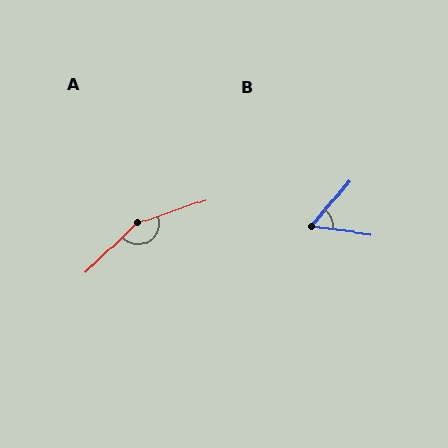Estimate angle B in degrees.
Approximately 58 degrees.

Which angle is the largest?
A, at approximately 155 degrees.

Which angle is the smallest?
B, at approximately 58 degrees.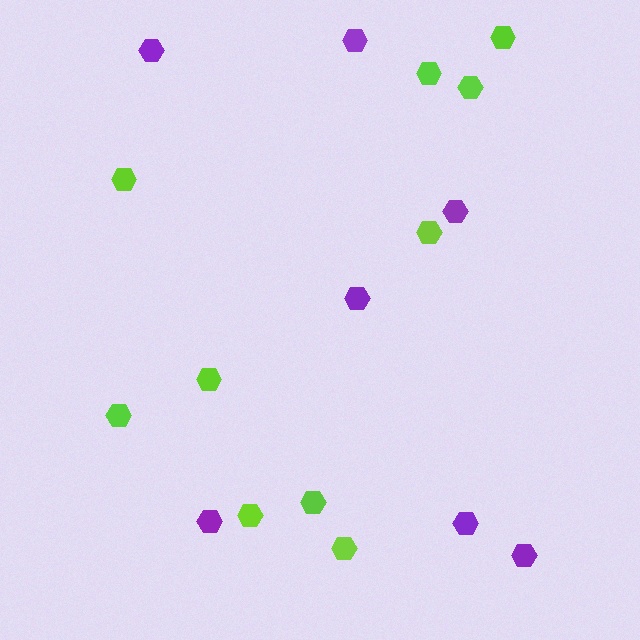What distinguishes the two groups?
There are 2 groups: one group of purple hexagons (7) and one group of lime hexagons (10).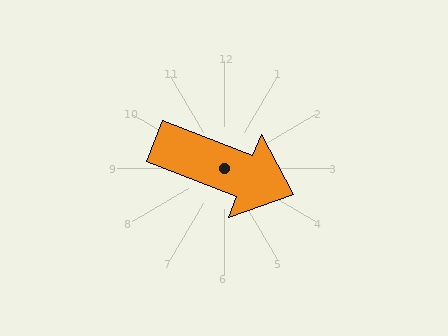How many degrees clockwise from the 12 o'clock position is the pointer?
Approximately 111 degrees.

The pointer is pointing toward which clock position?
Roughly 4 o'clock.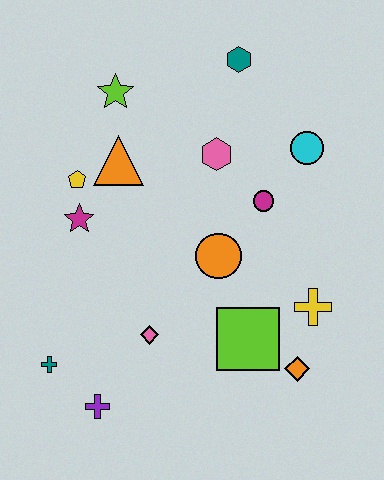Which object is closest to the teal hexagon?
The pink hexagon is closest to the teal hexagon.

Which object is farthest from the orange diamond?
The lime star is farthest from the orange diamond.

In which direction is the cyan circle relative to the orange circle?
The cyan circle is above the orange circle.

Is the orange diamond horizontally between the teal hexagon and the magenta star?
No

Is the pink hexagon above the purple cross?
Yes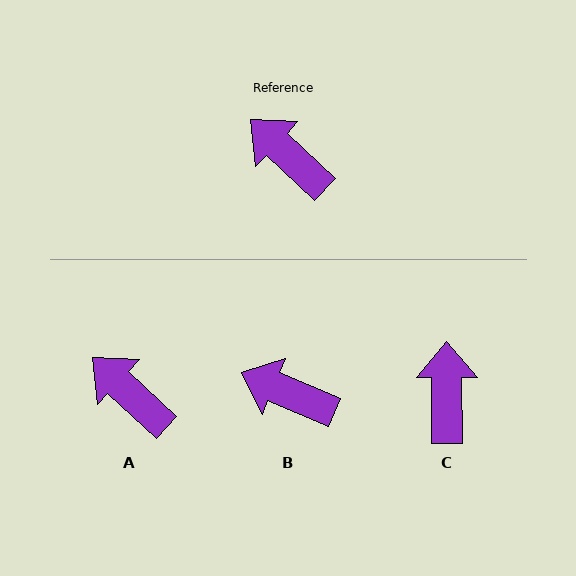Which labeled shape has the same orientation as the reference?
A.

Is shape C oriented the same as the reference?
No, it is off by about 47 degrees.